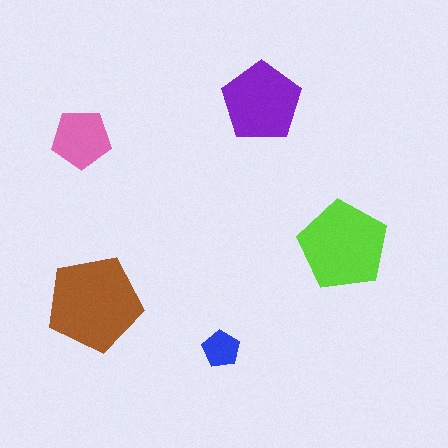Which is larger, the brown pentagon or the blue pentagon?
The brown one.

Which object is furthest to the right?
The lime pentagon is rightmost.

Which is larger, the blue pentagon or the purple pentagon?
The purple one.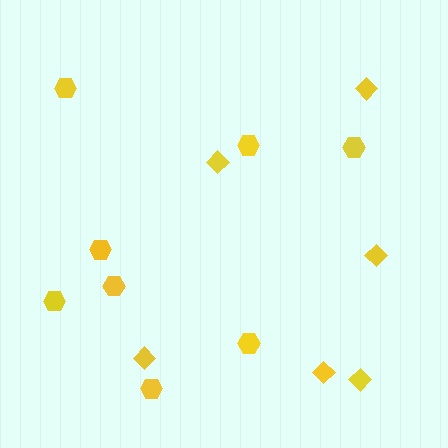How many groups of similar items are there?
There are 2 groups: one group of diamonds (6) and one group of hexagons (8).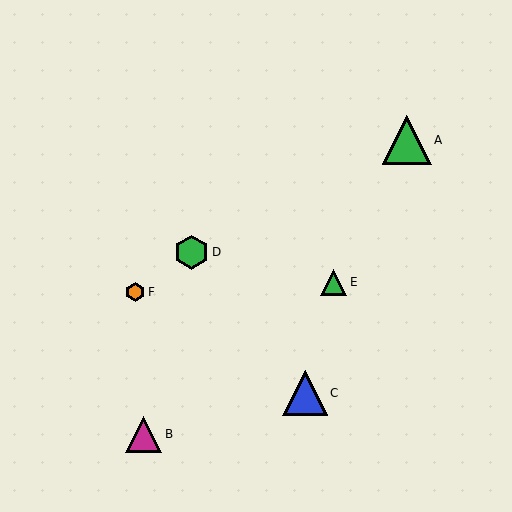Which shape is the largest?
The green triangle (labeled A) is the largest.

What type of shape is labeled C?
Shape C is a blue triangle.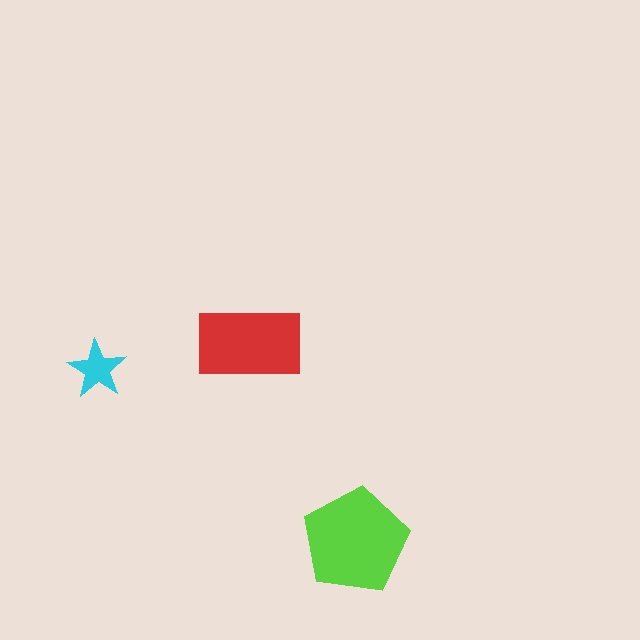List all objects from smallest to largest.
The cyan star, the red rectangle, the lime pentagon.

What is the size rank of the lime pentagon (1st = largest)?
1st.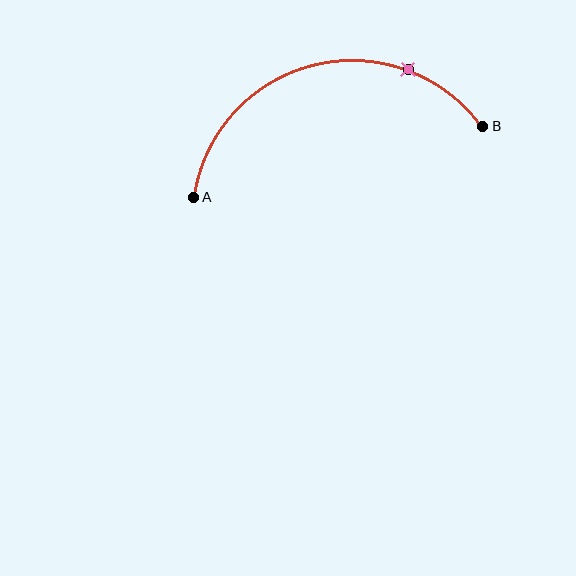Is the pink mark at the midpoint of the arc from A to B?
No. The pink mark lies on the arc but is closer to endpoint B. The arc midpoint would be at the point on the curve equidistant along the arc from both A and B.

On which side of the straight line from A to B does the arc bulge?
The arc bulges above the straight line connecting A and B.